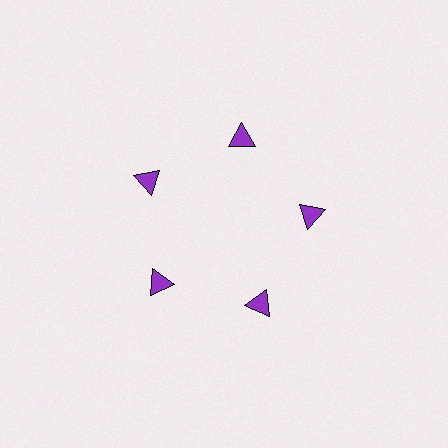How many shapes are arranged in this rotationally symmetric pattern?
There are 5 shapes, arranged in 5 groups of 1.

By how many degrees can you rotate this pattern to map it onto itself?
The pattern maps onto itself every 72 degrees of rotation.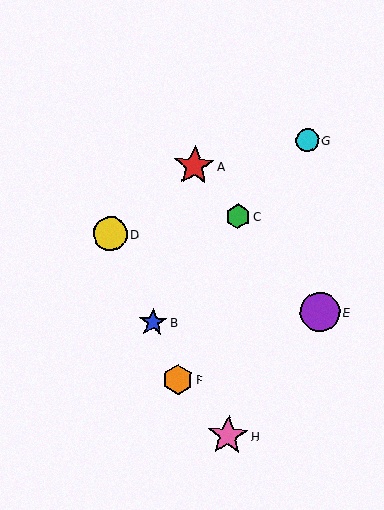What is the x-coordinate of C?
Object C is at x≈238.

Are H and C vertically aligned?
Yes, both are at x≈228.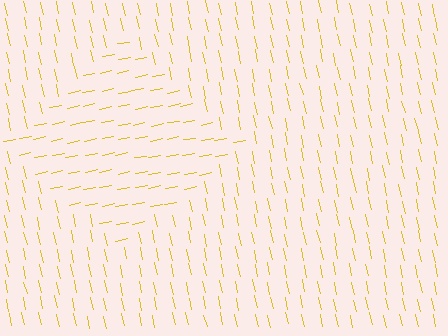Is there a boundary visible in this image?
Yes, there is a texture boundary formed by a change in line orientation.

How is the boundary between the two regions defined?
The boundary is defined purely by a change in line orientation (approximately 89 degrees difference). All lines are the same color and thickness.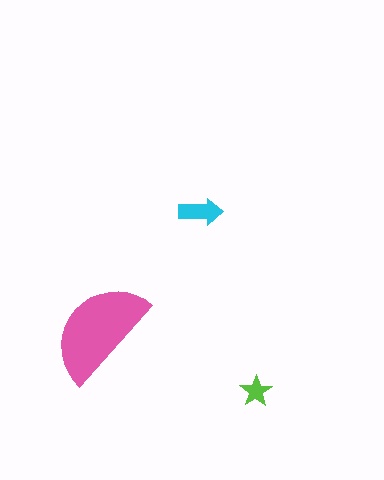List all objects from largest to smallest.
The pink semicircle, the cyan arrow, the lime star.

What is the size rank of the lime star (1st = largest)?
3rd.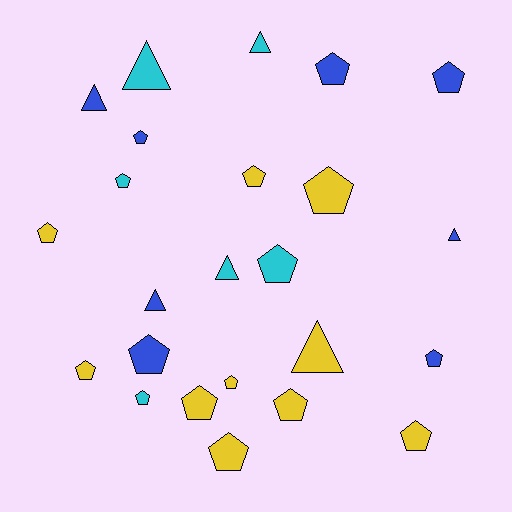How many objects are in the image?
There are 24 objects.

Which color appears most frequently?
Yellow, with 10 objects.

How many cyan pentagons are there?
There are 3 cyan pentagons.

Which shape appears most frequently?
Pentagon, with 17 objects.